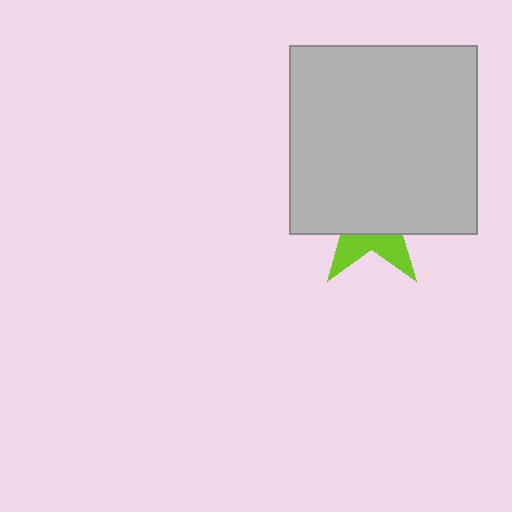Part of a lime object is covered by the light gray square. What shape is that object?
It is a star.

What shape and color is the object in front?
The object in front is a light gray square.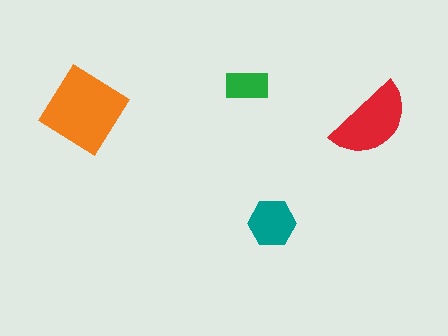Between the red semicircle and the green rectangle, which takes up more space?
The red semicircle.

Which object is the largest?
The orange diamond.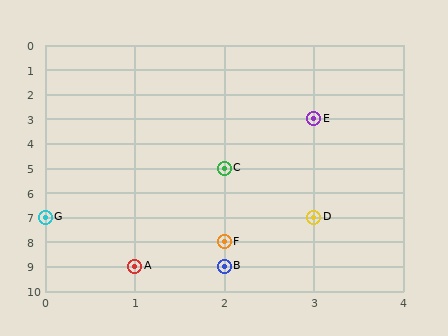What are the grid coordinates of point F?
Point F is at grid coordinates (2, 8).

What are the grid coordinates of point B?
Point B is at grid coordinates (2, 9).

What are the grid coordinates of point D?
Point D is at grid coordinates (3, 7).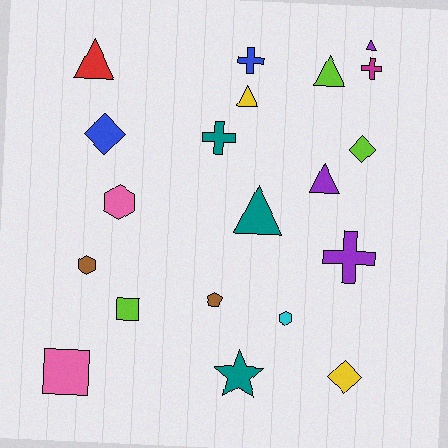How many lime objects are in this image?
There are 3 lime objects.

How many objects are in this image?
There are 20 objects.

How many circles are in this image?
There are no circles.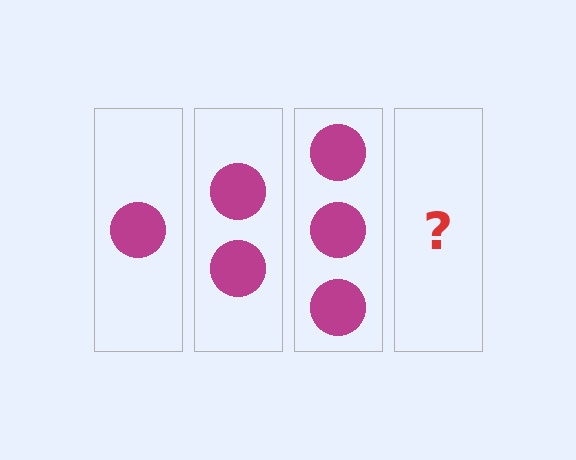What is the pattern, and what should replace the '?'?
The pattern is that each step adds one more circle. The '?' should be 4 circles.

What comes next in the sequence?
The next element should be 4 circles.